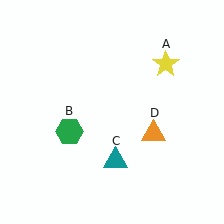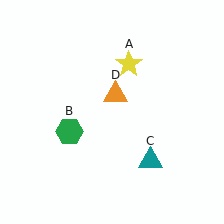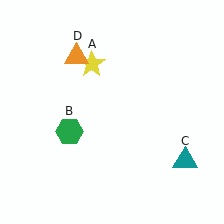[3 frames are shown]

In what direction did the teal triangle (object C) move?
The teal triangle (object C) moved right.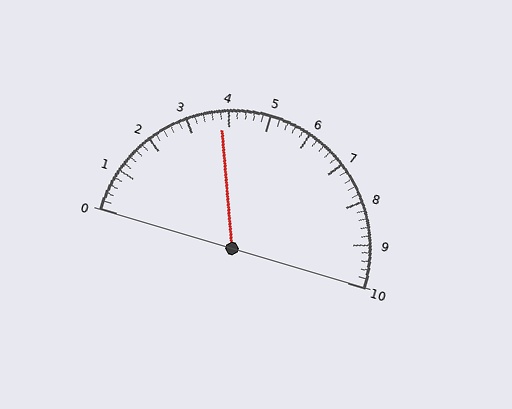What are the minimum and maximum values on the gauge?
The gauge ranges from 0 to 10.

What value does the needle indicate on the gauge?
The needle indicates approximately 3.8.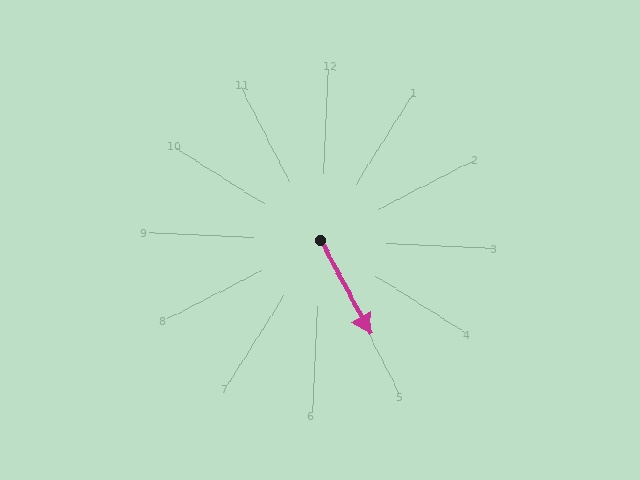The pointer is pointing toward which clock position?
Roughly 5 o'clock.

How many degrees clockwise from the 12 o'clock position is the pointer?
Approximately 149 degrees.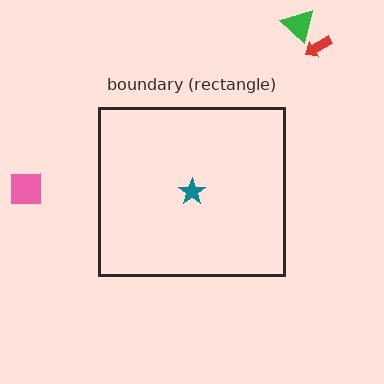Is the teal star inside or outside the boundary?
Inside.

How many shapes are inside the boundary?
1 inside, 3 outside.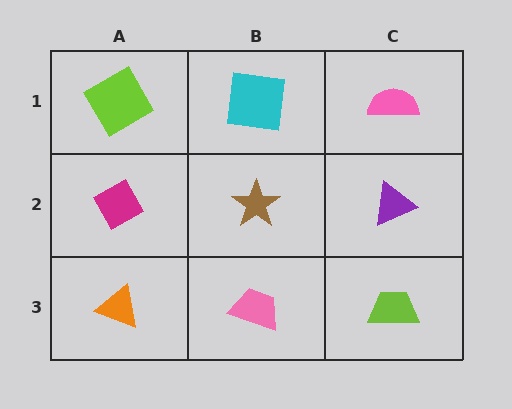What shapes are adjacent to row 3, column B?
A brown star (row 2, column B), an orange triangle (row 3, column A), a lime trapezoid (row 3, column C).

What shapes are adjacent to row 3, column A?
A magenta diamond (row 2, column A), a pink trapezoid (row 3, column B).